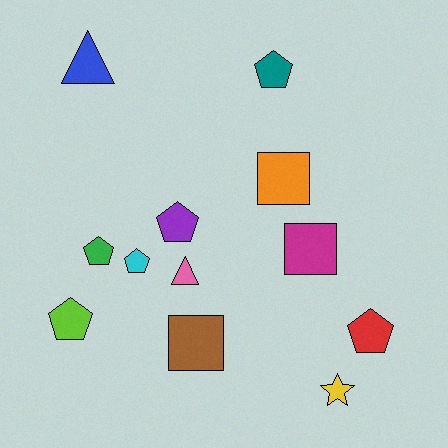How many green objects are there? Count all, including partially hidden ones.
There is 1 green object.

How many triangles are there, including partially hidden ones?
There are 2 triangles.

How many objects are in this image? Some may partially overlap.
There are 12 objects.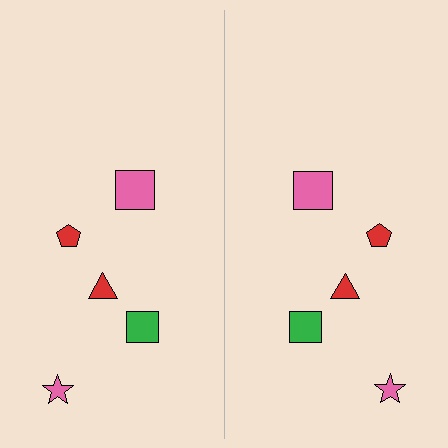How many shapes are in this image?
There are 10 shapes in this image.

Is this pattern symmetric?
Yes, this pattern has bilateral (reflection) symmetry.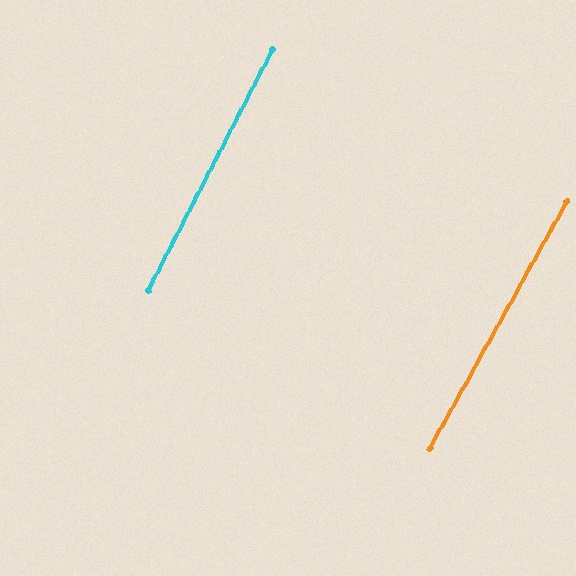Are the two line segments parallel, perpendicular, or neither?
Parallel — their directions differ by only 1.9°.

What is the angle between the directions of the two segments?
Approximately 2 degrees.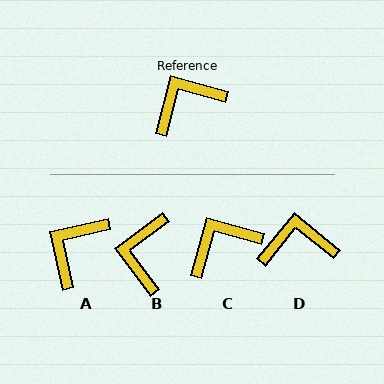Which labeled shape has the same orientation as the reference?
C.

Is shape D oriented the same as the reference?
No, it is off by about 24 degrees.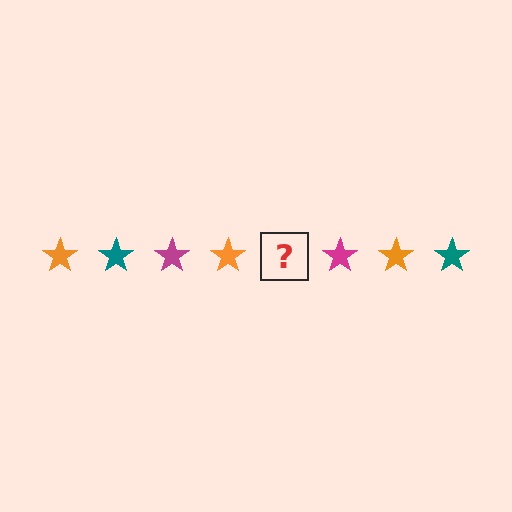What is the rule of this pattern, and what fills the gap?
The rule is that the pattern cycles through orange, teal, magenta stars. The gap should be filled with a teal star.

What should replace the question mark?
The question mark should be replaced with a teal star.